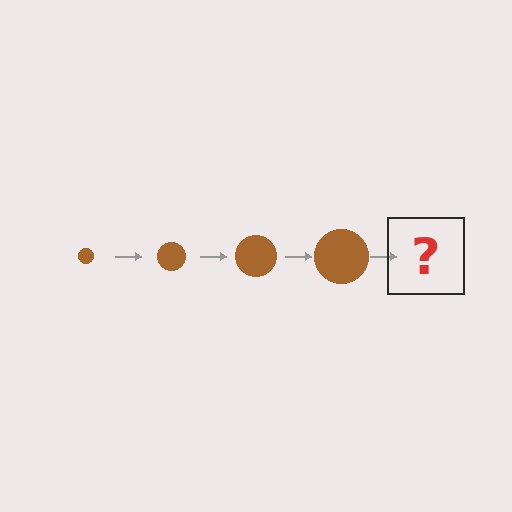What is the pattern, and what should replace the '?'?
The pattern is that the circle gets progressively larger each step. The '?' should be a brown circle, larger than the previous one.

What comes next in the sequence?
The next element should be a brown circle, larger than the previous one.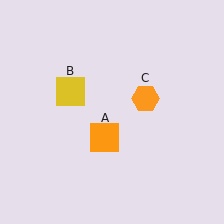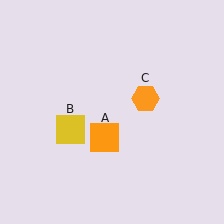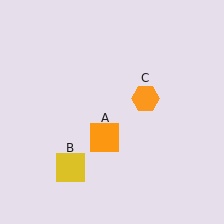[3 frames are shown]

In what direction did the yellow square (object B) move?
The yellow square (object B) moved down.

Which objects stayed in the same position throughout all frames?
Orange square (object A) and orange hexagon (object C) remained stationary.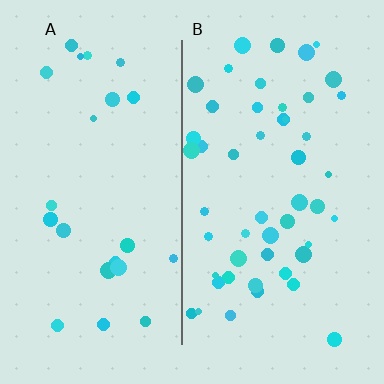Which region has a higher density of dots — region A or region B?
B (the right).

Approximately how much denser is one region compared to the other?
Approximately 2.2× — region B over region A.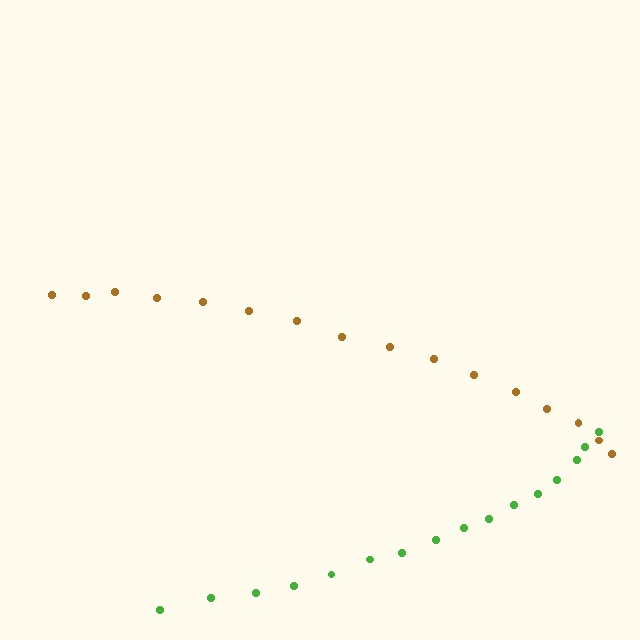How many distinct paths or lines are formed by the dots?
There are 2 distinct paths.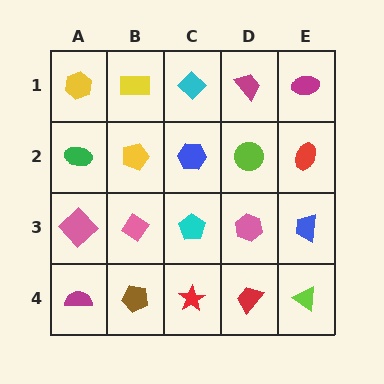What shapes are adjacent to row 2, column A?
A yellow hexagon (row 1, column A), a pink diamond (row 3, column A), a yellow pentagon (row 2, column B).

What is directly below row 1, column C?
A blue hexagon.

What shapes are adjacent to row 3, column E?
A red ellipse (row 2, column E), a lime triangle (row 4, column E), a pink hexagon (row 3, column D).